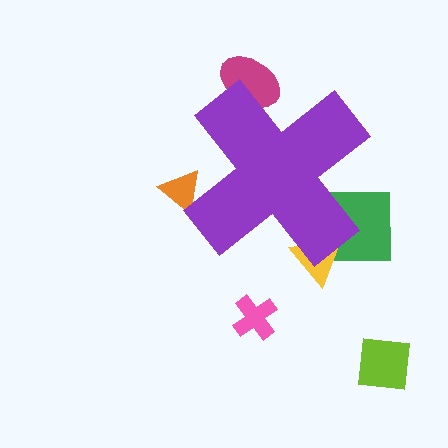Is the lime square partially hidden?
No, the lime square is fully visible.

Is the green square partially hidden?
Yes, the green square is partially hidden behind the purple cross.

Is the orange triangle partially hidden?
Yes, the orange triangle is partially hidden behind the purple cross.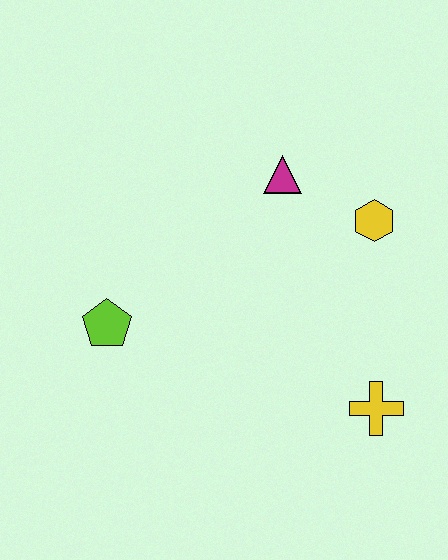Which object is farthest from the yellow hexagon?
The lime pentagon is farthest from the yellow hexagon.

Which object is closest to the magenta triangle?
The yellow hexagon is closest to the magenta triangle.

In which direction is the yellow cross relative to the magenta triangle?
The yellow cross is below the magenta triangle.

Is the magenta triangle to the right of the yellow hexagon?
No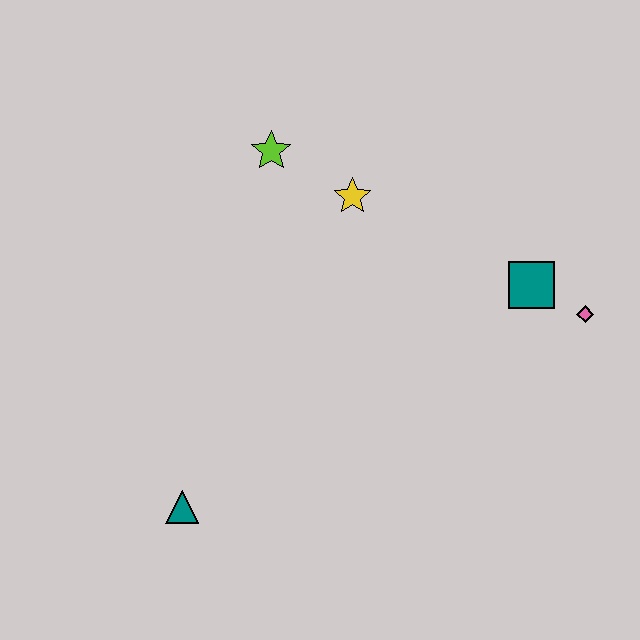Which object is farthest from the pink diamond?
The teal triangle is farthest from the pink diamond.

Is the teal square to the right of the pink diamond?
No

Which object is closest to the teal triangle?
The yellow star is closest to the teal triangle.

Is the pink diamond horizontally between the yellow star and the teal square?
No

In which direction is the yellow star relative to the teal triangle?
The yellow star is above the teal triangle.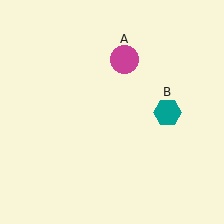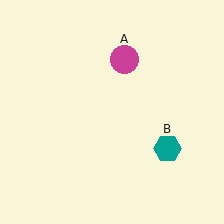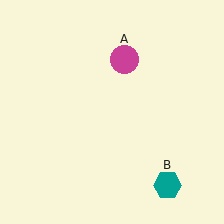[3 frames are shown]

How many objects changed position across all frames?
1 object changed position: teal hexagon (object B).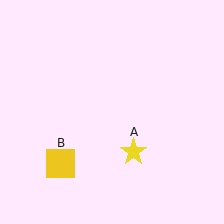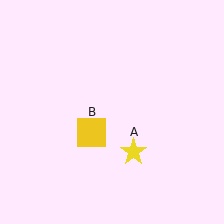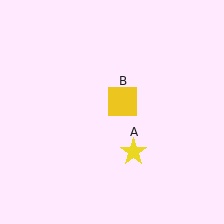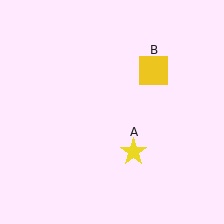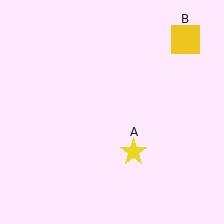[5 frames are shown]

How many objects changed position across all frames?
1 object changed position: yellow square (object B).